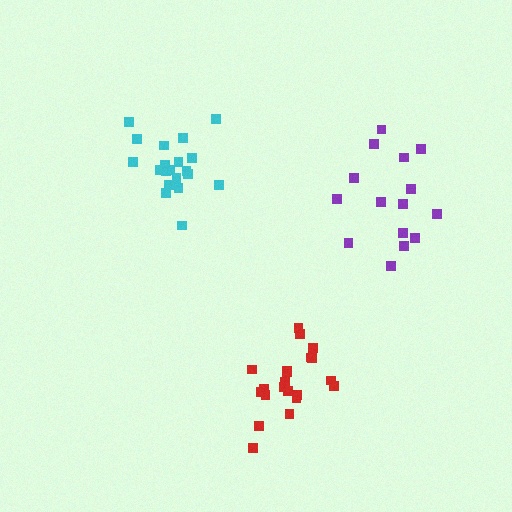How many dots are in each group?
Group 1: 20 dots, Group 2: 21 dots, Group 3: 15 dots (56 total).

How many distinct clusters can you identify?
There are 3 distinct clusters.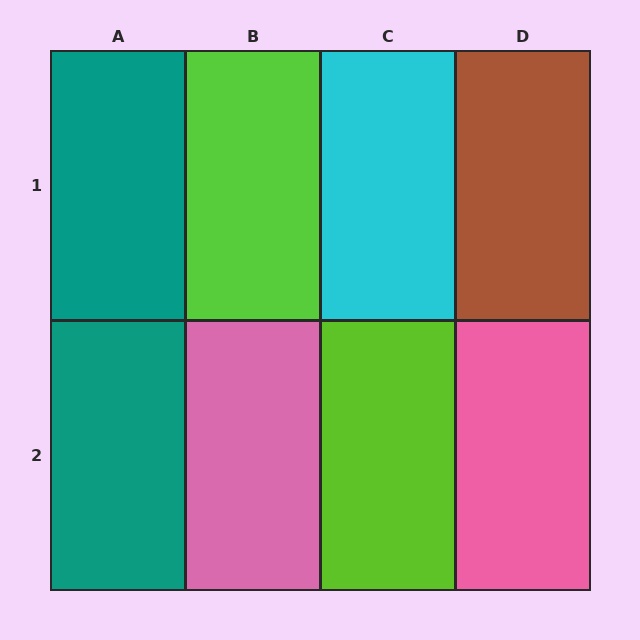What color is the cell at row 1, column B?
Lime.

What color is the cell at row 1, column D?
Brown.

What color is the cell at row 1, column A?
Teal.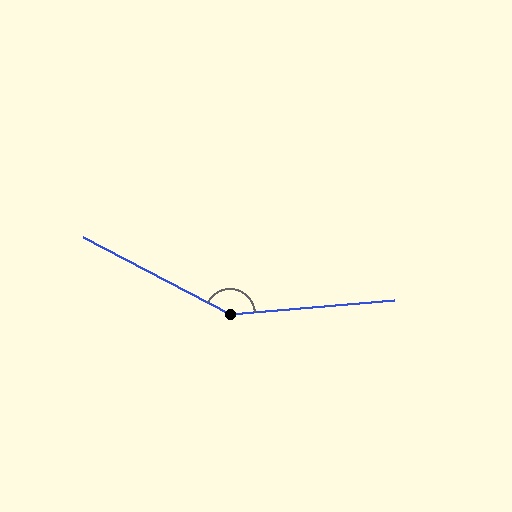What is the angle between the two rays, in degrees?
Approximately 147 degrees.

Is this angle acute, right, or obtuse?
It is obtuse.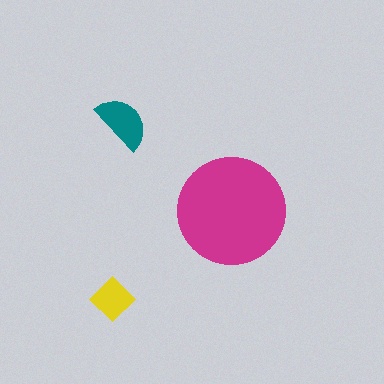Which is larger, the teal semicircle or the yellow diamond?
The teal semicircle.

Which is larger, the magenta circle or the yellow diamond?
The magenta circle.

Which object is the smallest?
The yellow diamond.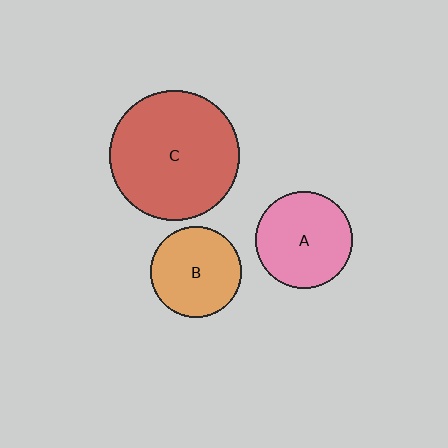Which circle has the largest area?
Circle C (red).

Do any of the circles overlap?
No, none of the circles overlap.